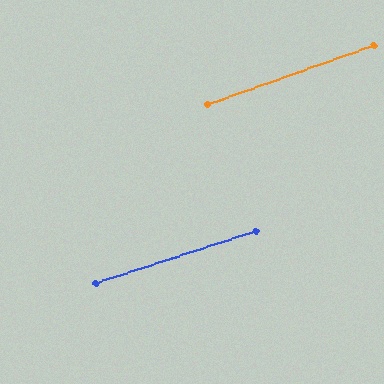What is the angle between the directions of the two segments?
Approximately 2 degrees.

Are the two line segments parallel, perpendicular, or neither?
Parallel — their directions differ by only 1.7°.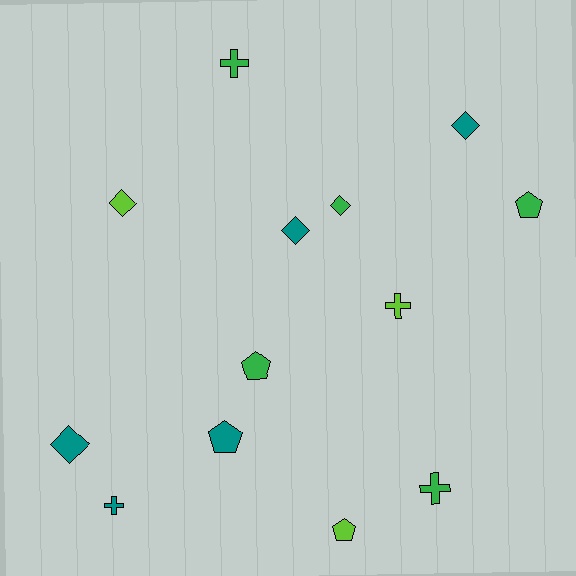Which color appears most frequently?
Teal, with 5 objects.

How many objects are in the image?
There are 13 objects.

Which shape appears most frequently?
Diamond, with 5 objects.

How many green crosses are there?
There are 2 green crosses.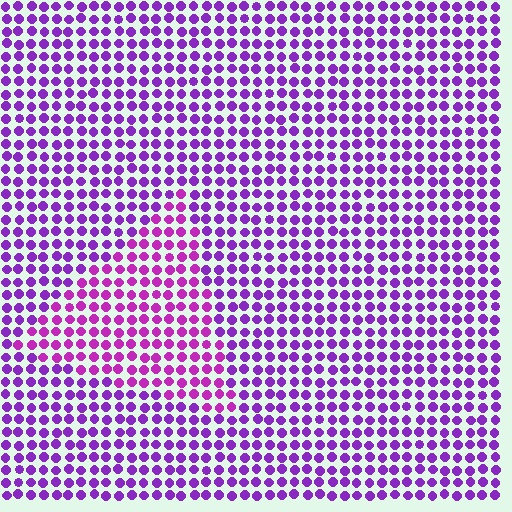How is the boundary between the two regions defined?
The boundary is defined purely by a slight shift in hue (about 25 degrees). Spacing, size, and orientation are identical on both sides.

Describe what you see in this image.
The image is filled with small purple elements in a uniform arrangement. A triangle-shaped region is visible where the elements are tinted to a slightly different hue, forming a subtle color boundary.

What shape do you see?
I see a triangle.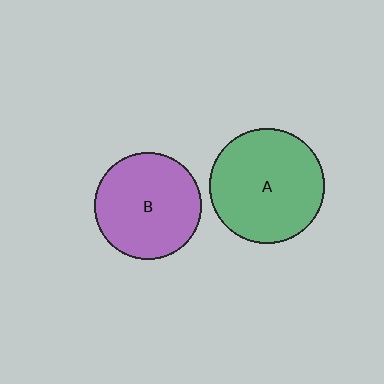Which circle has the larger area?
Circle A (green).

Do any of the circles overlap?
No, none of the circles overlap.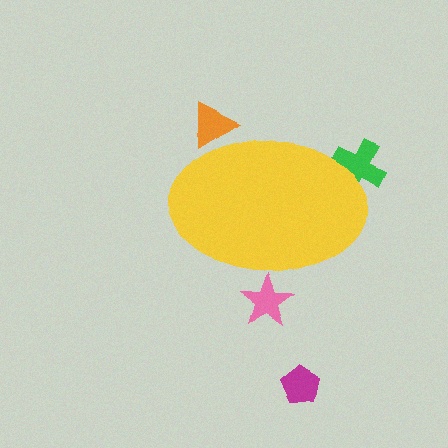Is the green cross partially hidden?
Yes, the green cross is partially hidden behind the yellow ellipse.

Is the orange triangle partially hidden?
Yes, the orange triangle is partially hidden behind the yellow ellipse.